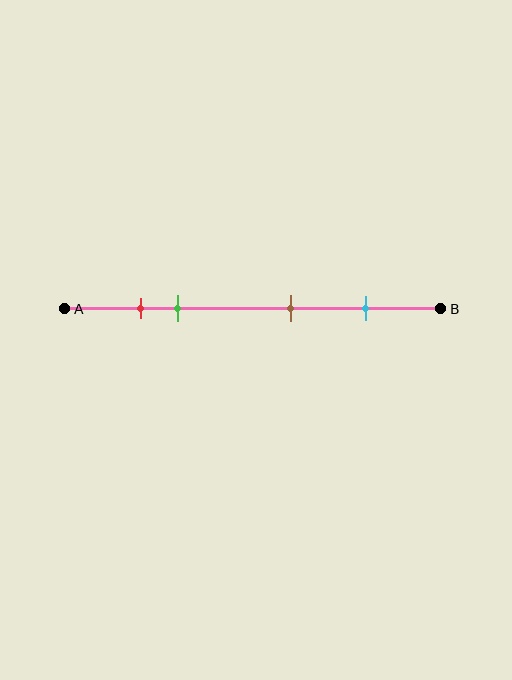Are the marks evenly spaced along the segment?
No, the marks are not evenly spaced.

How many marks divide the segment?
There are 4 marks dividing the segment.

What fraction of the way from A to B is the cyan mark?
The cyan mark is approximately 80% (0.8) of the way from A to B.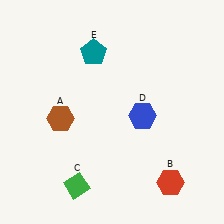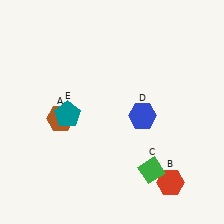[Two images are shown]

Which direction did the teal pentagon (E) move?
The teal pentagon (E) moved down.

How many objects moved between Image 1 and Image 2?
2 objects moved between the two images.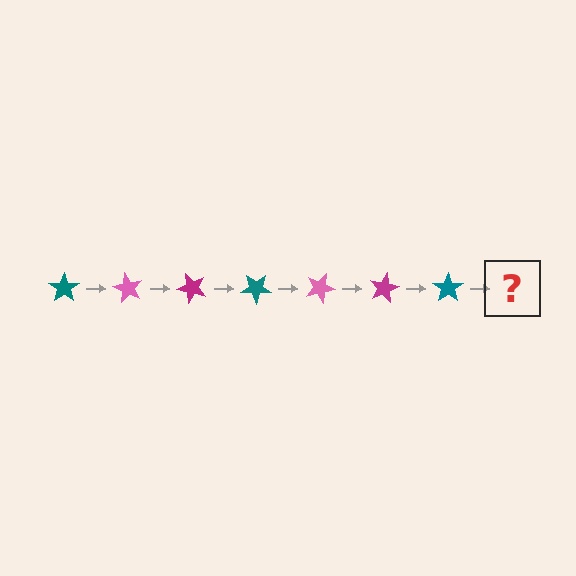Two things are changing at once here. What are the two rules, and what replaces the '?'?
The two rules are that it rotates 60 degrees each step and the color cycles through teal, pink, and magenta. The '?' should be a pink star, rotated 420 degrees from the start.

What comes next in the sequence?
The next element should be a pink star, rotated 420 degrees from the start.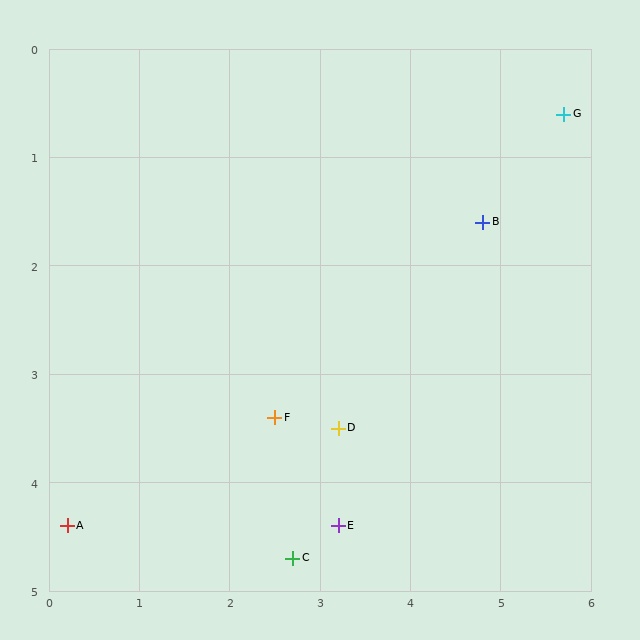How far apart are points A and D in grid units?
Points A and D are about 3.1 grid units apart.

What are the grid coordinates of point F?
Point F is at approximately (2.5, 3.4).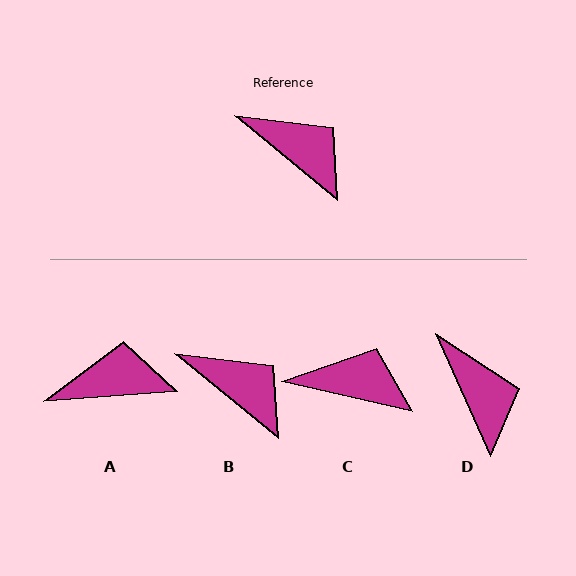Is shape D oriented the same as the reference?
No, it is off by about 26 degrees.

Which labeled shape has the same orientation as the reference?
B.